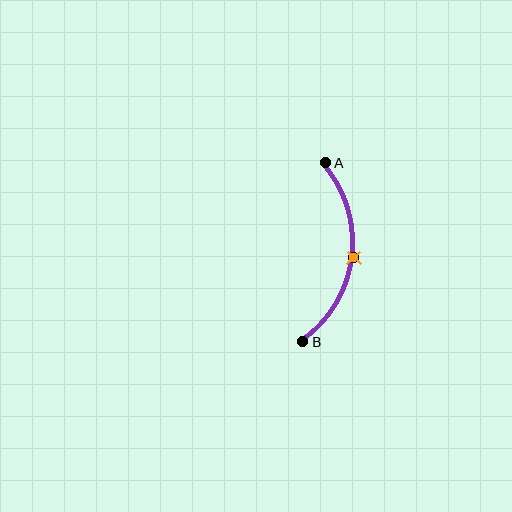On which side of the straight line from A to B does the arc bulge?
The arc bulges to the right of the straight line connecting A and B.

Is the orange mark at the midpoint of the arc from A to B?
Yes. The orange mark lies on the arc at equal arc-length from both A and B — it is the arc midpoint.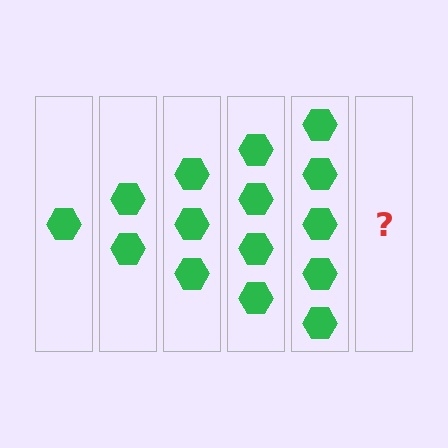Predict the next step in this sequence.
The next step is 6 hexagons.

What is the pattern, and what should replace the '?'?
The pattern is that each step adds one more hexagon. The '?' should be 6 hexagons.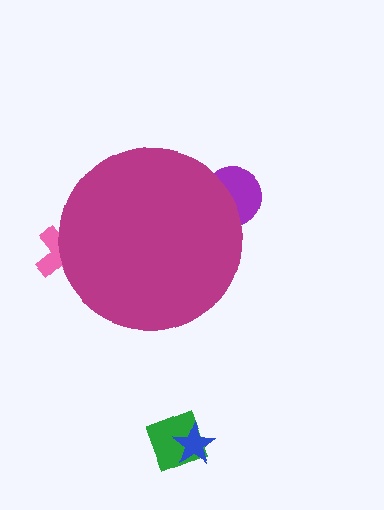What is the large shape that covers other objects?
A magenta circle.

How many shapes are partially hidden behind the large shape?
2 shapes are partially hidden.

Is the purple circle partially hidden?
Yes, the purple circle is partially hidden behind the magenta circle.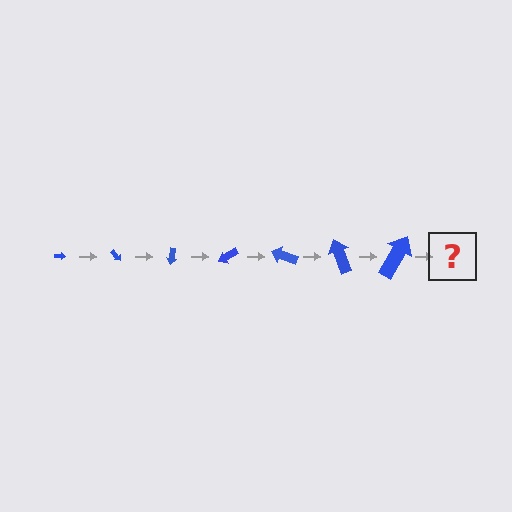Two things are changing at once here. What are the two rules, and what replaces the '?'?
The two rules are that the arrow grows larger each step and it rotates 50 degrees each step. The '?' should be an arrow, larger than the previous one and rotated 350 degrees from the start.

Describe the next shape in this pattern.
It should be an arrow, larger than the previous one and rotated 350 degrees from the start.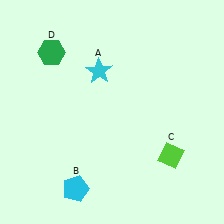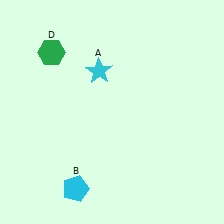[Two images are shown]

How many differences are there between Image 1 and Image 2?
There is 1 difference between the two images.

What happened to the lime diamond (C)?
The lime diamond (C) was removed in Image 2. It was in the bottom-right area of Image 1.